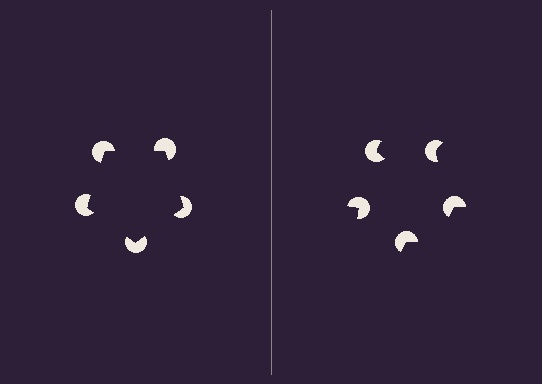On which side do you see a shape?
An illusory pentagon appears on the left side. On the right side the wedge cuts are rotated, so no coherent shape forms.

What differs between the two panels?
The pac-man discs are positioned identically on both sides; only the wedge orientations differ. On the left they align to a pentagon; on the right they are misaligned.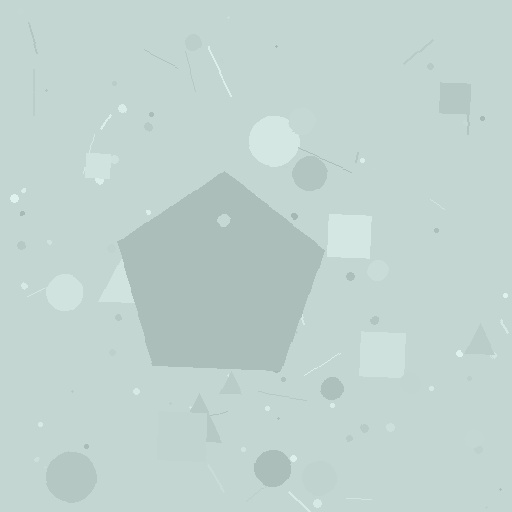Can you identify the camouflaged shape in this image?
The camouflaged shape is a pentagon.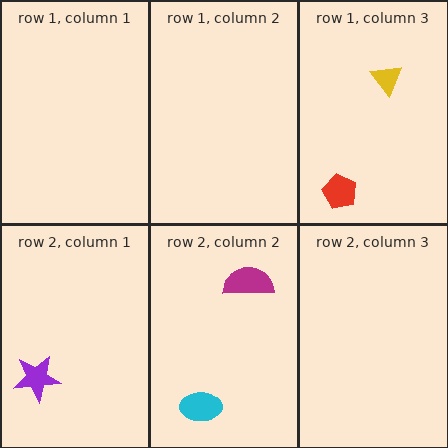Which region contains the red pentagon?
The row 1, column 3 region.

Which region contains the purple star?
The row 2, column 1 region.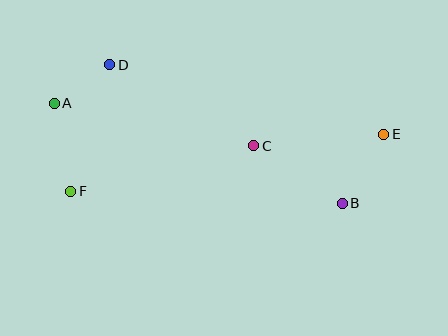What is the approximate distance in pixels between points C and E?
The distance between C and E is approximately 131 pixels.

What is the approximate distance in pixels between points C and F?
The distance between C and F is approximately 189 pixels.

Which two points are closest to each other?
Points A and D are closest to each other.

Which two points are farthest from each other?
Points A and E are farthest from each other.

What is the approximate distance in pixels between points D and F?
The distance between D and F is approximately 132 pixels.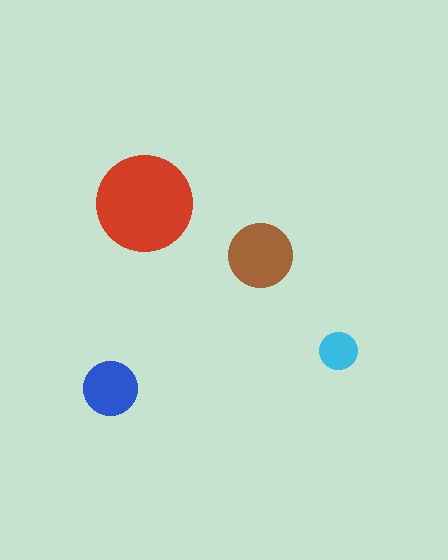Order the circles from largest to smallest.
the red one, the brown one, the blue one, the cyan one.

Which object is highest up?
The red circle is topmost.